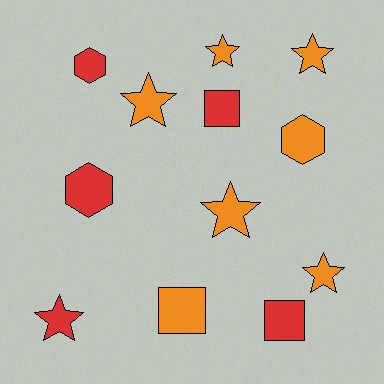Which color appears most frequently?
Orange, with 7 objects.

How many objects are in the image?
There are 12 objects.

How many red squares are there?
There are 2 red squares.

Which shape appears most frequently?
Star, with 6 objects.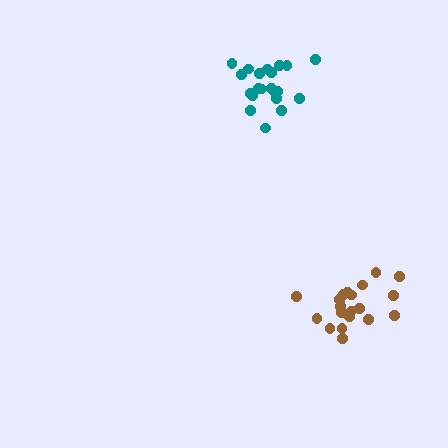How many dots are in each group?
Group 1: 21 dots, Group 2: 21 dots (42 total).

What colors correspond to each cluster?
The clusters are colored: brown, teal.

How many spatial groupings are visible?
There are 2 spatial groupings.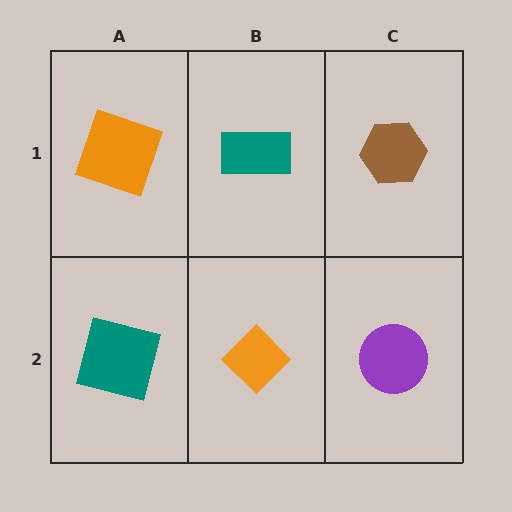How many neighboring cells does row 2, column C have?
2.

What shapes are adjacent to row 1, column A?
A teal square (row 2, column A), a teal rectangle (row 1, column B).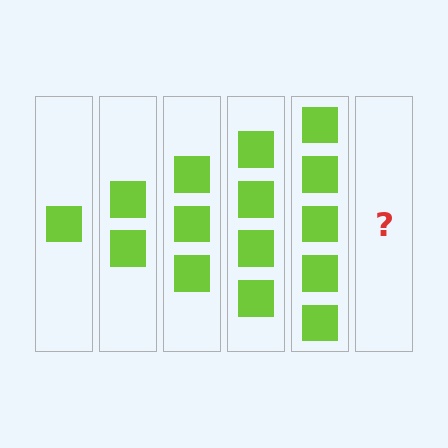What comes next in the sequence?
The next element should be 6 squares.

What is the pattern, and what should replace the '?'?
The pattern is that each step adds one more square. The '?' should be 6 squares.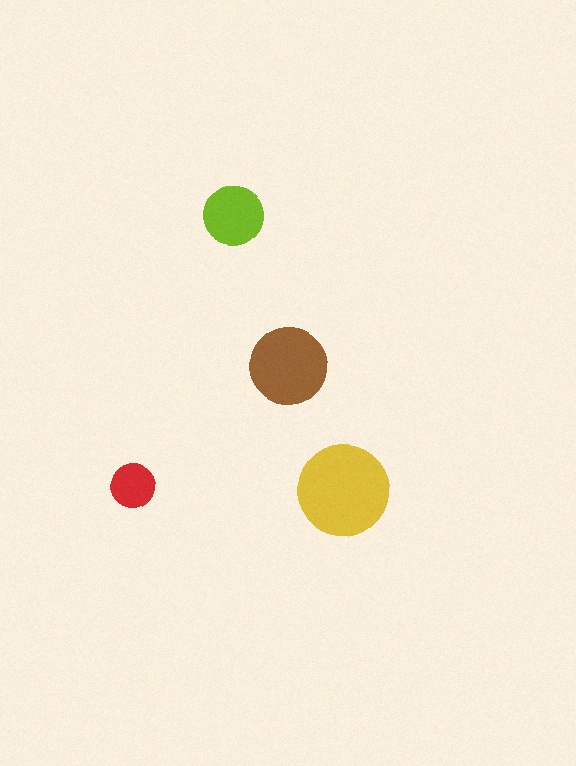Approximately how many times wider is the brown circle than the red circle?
About 1.5 times wider.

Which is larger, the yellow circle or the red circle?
The yellow one.